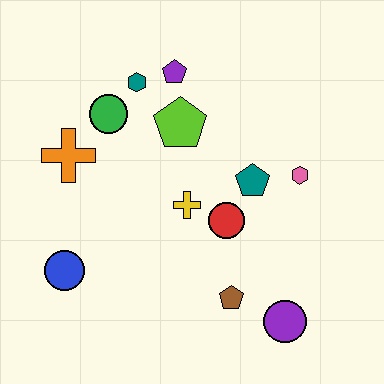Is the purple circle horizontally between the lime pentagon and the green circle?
No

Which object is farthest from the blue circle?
The pink hexagon is farthest from the blue circle.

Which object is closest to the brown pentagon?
The purple circle is closest to the brown pentagon.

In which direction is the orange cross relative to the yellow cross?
The orange cross is to the left of the yellow cross.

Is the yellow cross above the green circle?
No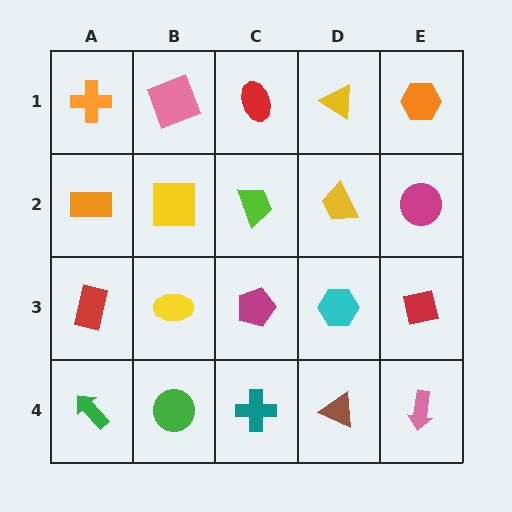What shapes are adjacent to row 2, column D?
A yellow triangle (row 1, column D), a cyan hexagon (row 3, column D), a lime trapezoid (row 2, column C), a magenta circle (row 2, column E).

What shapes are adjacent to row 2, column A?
An orange cross (row 1, column A), a red rectangle (row 3, column A), a yellow square (row 2, column B).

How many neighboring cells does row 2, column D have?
4.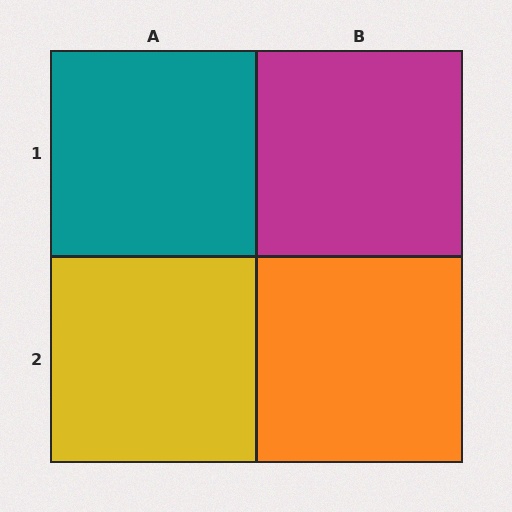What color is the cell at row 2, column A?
Yellow.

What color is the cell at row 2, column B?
Orange.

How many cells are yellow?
1 cell is yellow.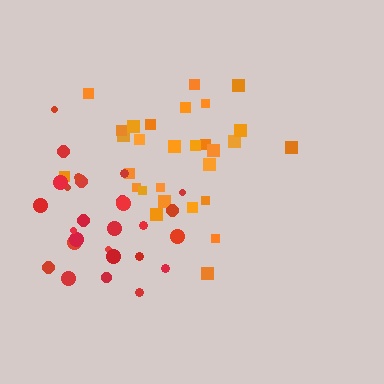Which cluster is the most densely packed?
Red.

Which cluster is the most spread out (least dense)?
Orange.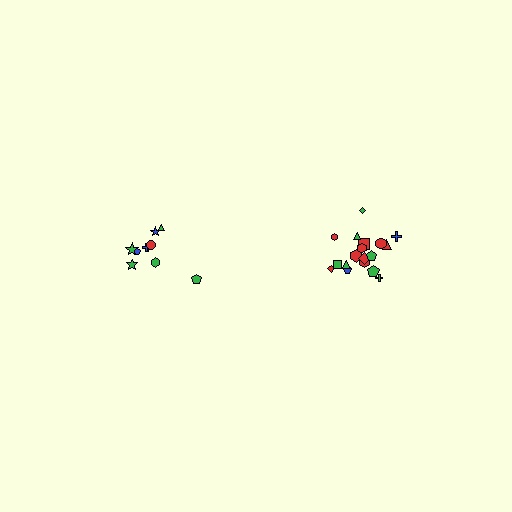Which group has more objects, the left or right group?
The right group.